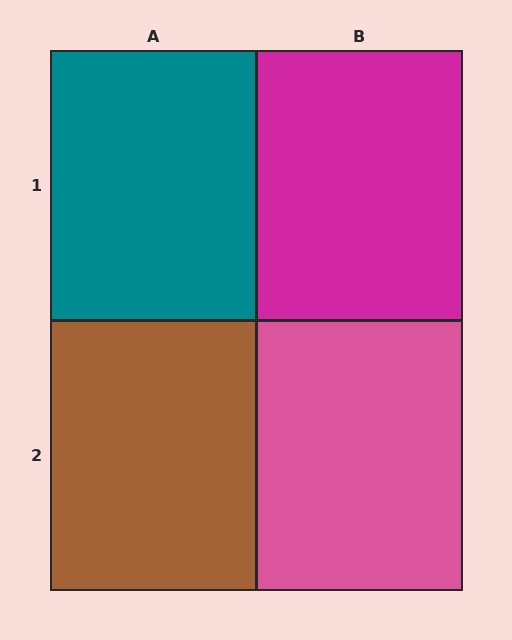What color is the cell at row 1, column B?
Magenta.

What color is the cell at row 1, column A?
Teal.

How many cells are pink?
1 cell is pink.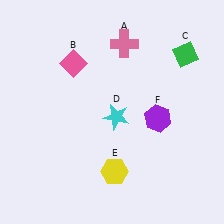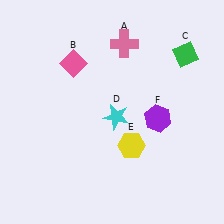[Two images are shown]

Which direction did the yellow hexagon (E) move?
The yellow hexagon (E) moved up.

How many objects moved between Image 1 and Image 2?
1 object moved between the two images.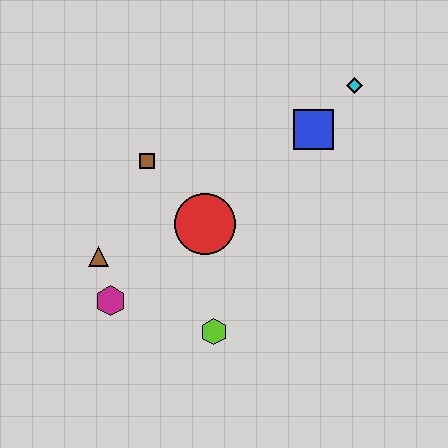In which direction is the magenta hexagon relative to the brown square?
The magenta hexagon is below the brown square.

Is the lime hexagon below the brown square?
Yes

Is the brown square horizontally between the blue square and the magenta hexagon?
Yes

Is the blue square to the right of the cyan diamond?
No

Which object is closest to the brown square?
The red circle is closest to the brown square.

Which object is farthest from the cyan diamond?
The magenta hexagon is farthest from the cyan diamond.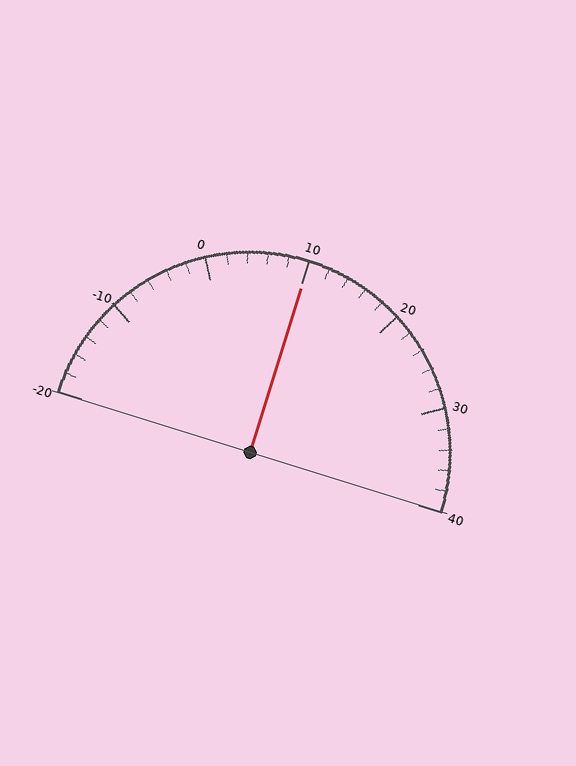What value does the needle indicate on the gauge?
The needle indicates approximately 10.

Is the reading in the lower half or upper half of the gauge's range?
The reading is in the upper half of the range (-20 to 40).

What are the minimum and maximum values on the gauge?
The gauge ranges from -20 to 40.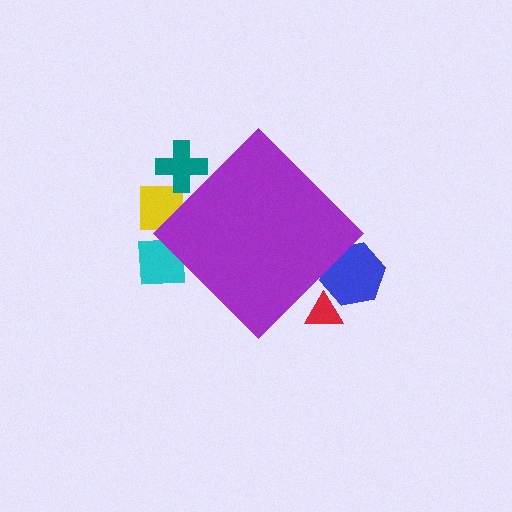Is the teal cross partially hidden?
Yes, the teal cross is partially hidden behind the purple diamond.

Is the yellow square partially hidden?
Yes, the yellow square is partially hidden behind the purple diamond.